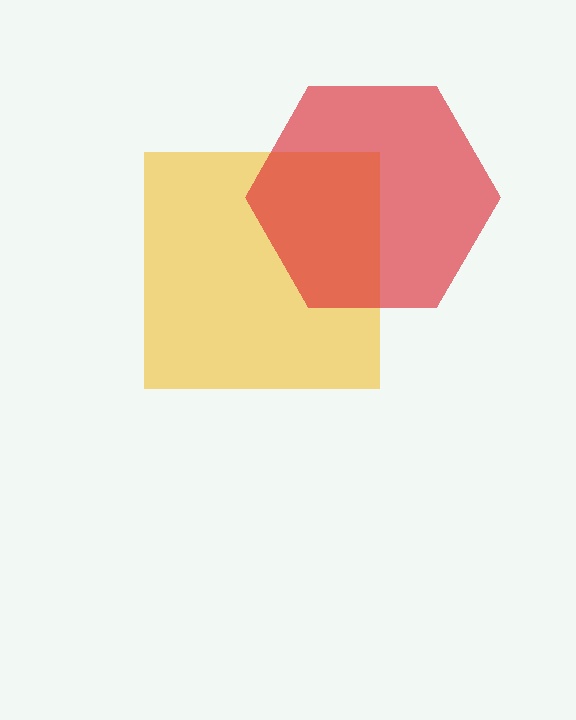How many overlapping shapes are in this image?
There are 2 overlapping shapes in the image.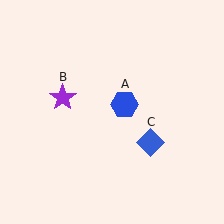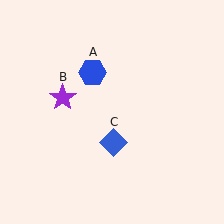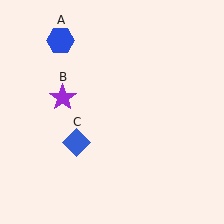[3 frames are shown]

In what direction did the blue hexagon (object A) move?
The blue hexagon (object A) moved up and to the left.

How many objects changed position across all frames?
2 objects changed position: blue hexagon (object A), blue diamond (object C).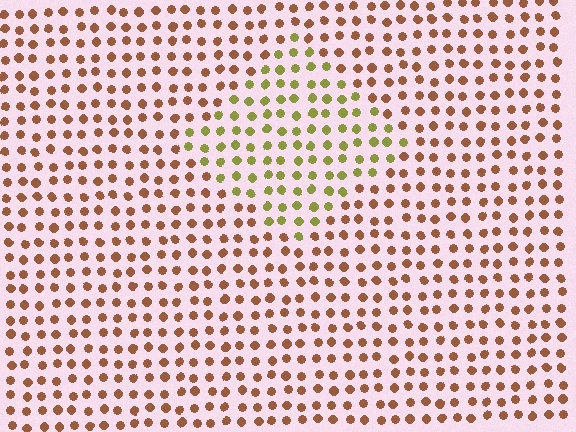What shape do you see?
I see a diamond.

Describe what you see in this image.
The image is filled with small brown elements in a uniform arrangement. A diamond-shaped region is visible where the elements are tinted to a slightly different hue, forming a subtle color boundary.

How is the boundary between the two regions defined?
The boundary is defined purely by a slight shift in hue (about 50 degrees). Spacing, size, and orientation are identical on both sides.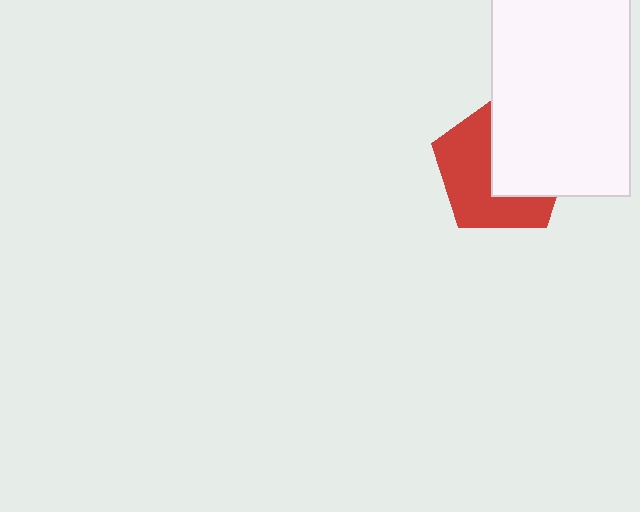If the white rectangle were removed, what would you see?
You would see the complete red pentagon.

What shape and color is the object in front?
The object in front is a white rectangle.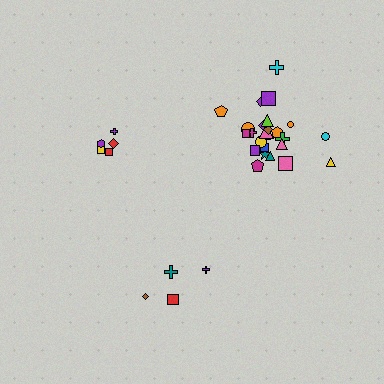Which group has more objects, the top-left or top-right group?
The top-right group.